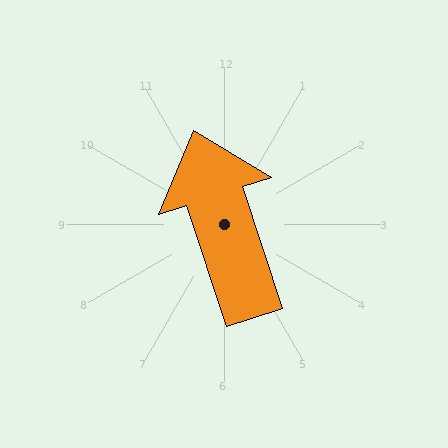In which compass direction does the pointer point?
North.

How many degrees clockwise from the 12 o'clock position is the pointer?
Approximately 342 degrees.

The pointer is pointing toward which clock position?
Roughly 11 o'clock.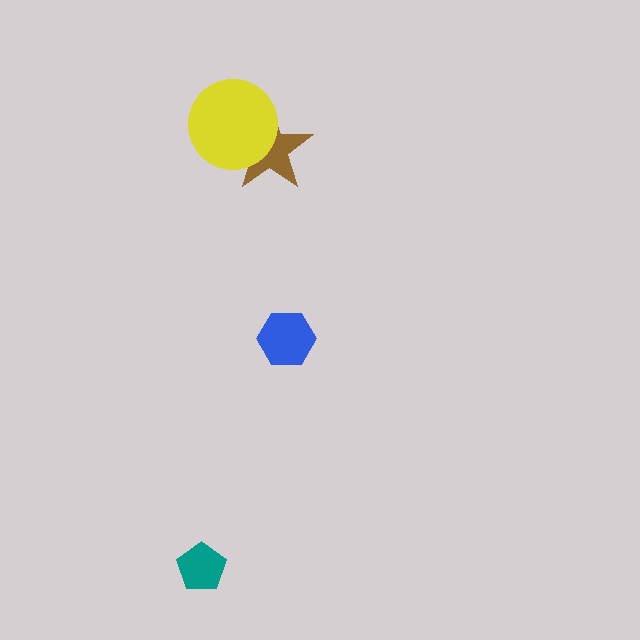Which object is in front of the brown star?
The yellow circle is in front of the brown star.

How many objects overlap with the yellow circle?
1 object overlaps with the yellow circle.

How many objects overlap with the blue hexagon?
0 objects overlap with the blue hexagon.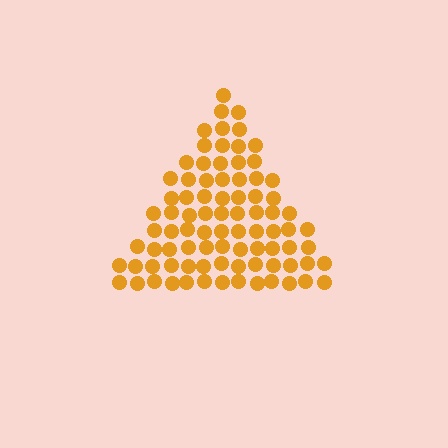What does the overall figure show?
The overall figure shows a triangle.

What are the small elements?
The small elements are circles.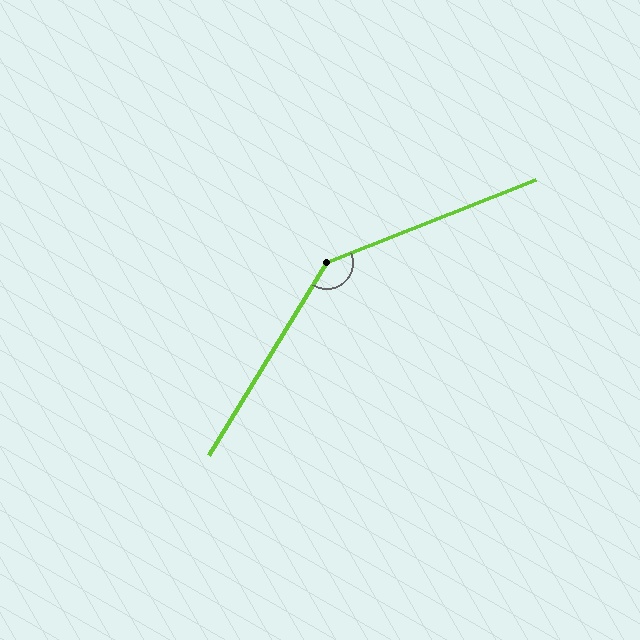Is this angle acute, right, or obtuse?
It is obtuse.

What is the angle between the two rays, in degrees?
Approximately 143 degrees.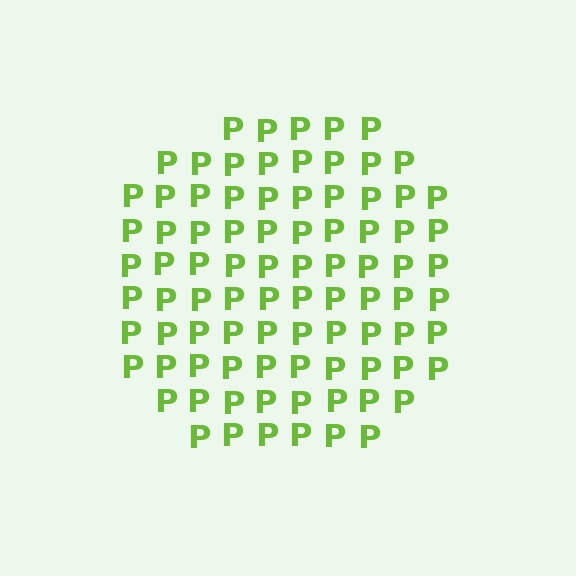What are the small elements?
The small elements are letter P's.